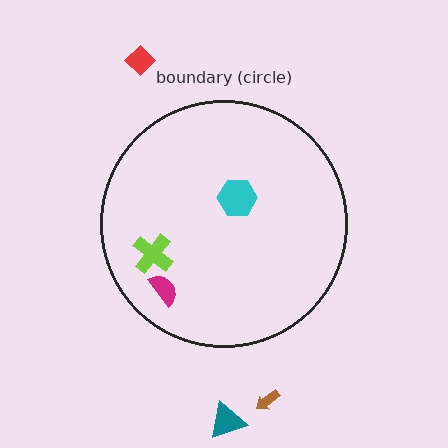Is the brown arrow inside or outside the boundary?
Outside.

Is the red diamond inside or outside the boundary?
Outside.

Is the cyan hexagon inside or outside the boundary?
Inside.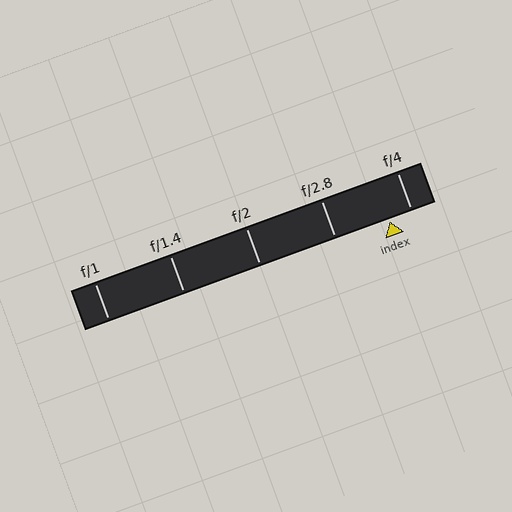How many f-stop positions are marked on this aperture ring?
There are 5 f-stop positions marked.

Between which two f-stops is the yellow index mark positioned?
The index mark is between f/2.8 and f/4.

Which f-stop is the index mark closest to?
The index mark is closest to f/4.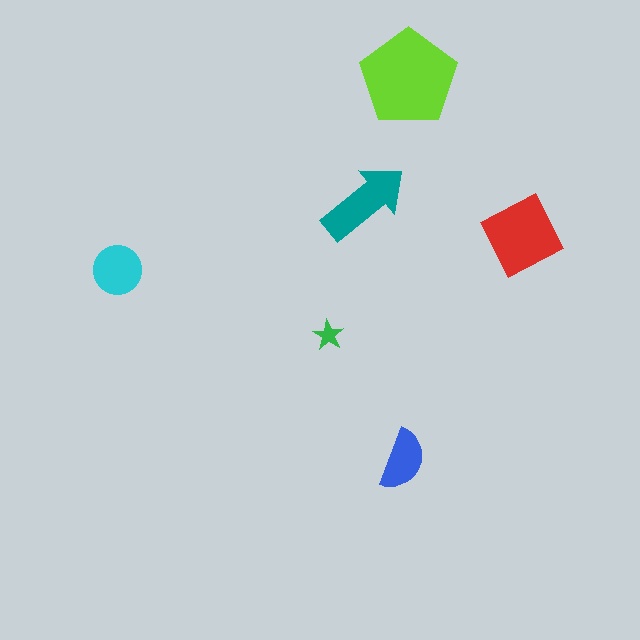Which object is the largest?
The lime pentagon.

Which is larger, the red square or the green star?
The red square.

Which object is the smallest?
The green star.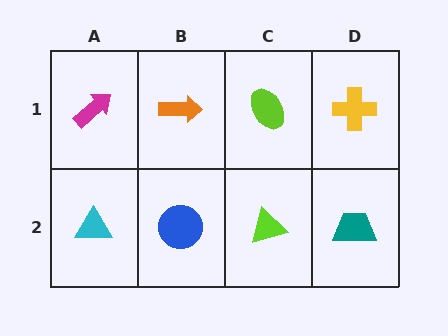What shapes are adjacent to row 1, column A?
A cyan triangle (row 2, column A), an orange arrow (row 1, column B).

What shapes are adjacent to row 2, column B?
An orange arrow (row 1, column B), a cyan triangle (row 2, column A), a lime triangle (row 2, column C).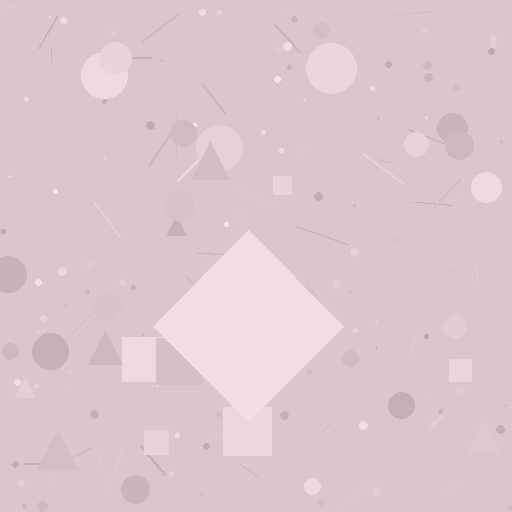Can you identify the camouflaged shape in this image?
The camouflaged shape is a diamond.